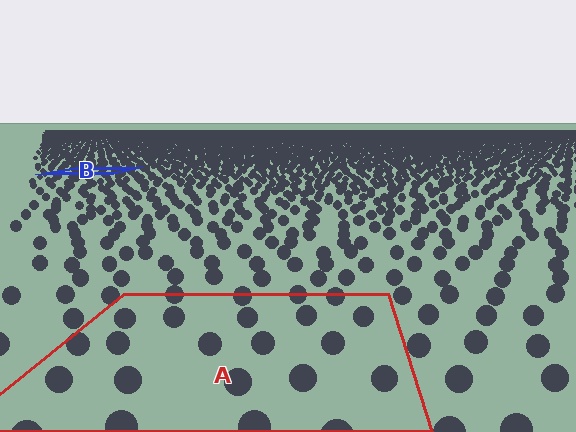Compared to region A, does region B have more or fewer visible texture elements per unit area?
Region B has more texture elements per unit area — they are packed more densely because it is farther away.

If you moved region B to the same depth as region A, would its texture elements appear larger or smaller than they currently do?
They would appear larger. At a closer depth, the same texture elements are projected at a bigger on-screen size.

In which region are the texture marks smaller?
The texture marks are smaller in region B, because it is farther away.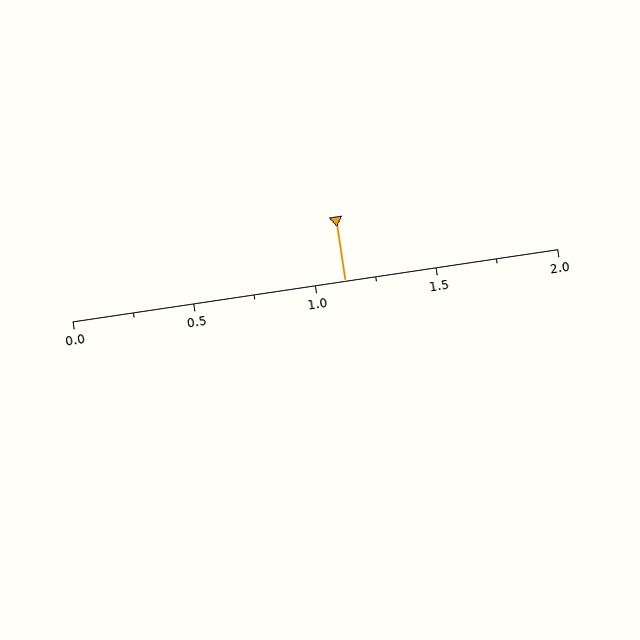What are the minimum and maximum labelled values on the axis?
The axis runs from 0.0 to 2.0.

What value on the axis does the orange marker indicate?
The marker indicates approximately 1.12.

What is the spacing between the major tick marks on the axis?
The major ticks are spaced 0.5 apart.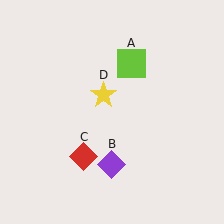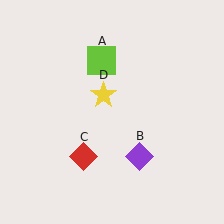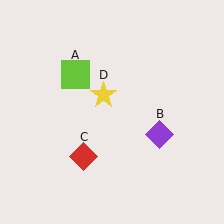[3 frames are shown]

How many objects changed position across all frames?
2 objects changed position: lime square (object A), purple diamond (object B).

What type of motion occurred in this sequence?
The lime square (object A), purple diamond (object B) rotated counterclockwise around the center of the scene.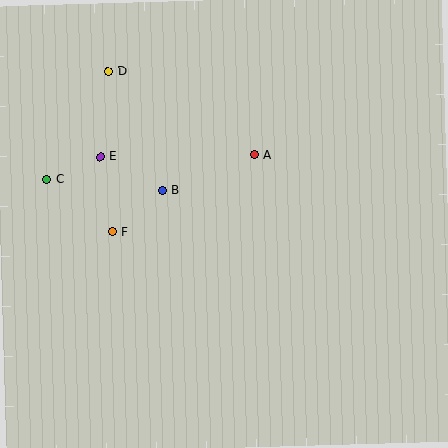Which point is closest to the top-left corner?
Point D is closest to the top-left corner.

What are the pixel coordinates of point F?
Point F is at (112, 232).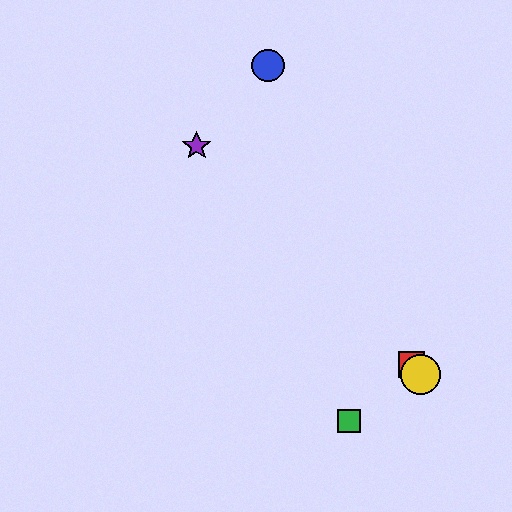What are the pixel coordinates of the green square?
The green square is at (349, 421).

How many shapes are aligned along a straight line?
3 shapes (the red square, the yellow circle, the purple star) are aligned along a straight line.